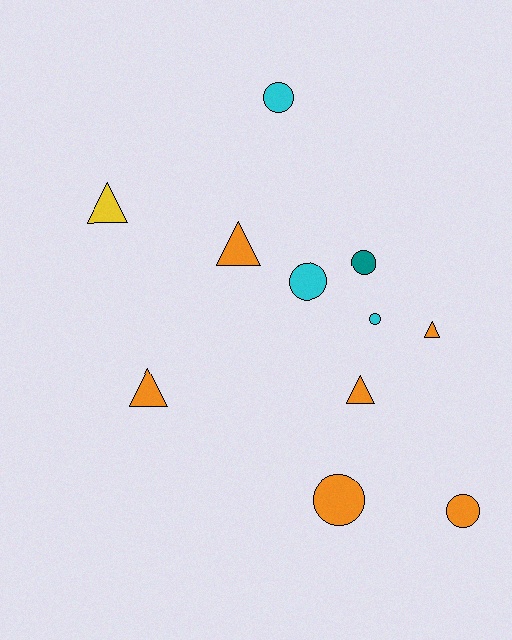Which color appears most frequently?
Orange, with 6 objects.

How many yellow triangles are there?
There is 1 yellow triangle.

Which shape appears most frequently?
Circle, with 6 objects.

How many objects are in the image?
There are 11 objects.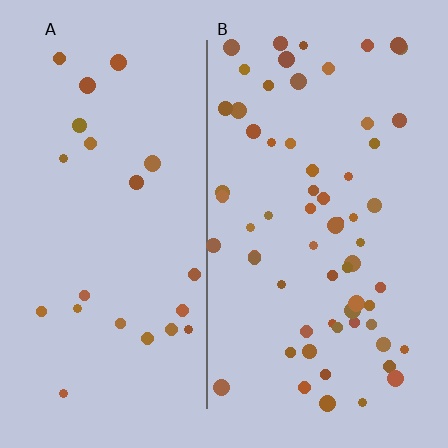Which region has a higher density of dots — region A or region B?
B (the right).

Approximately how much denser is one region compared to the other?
Approximately 2.8× — region B over region A.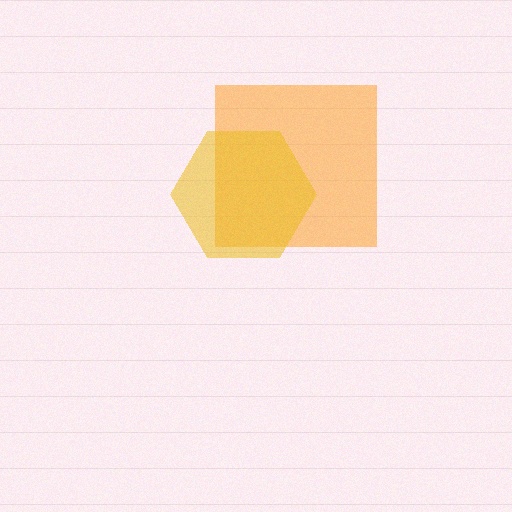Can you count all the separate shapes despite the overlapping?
Yes, there are 2 separate shapes.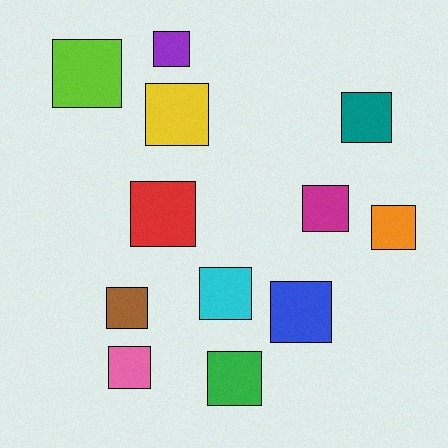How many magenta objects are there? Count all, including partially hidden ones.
There is 1 magenta object.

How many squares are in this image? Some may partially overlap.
There are 12 squares.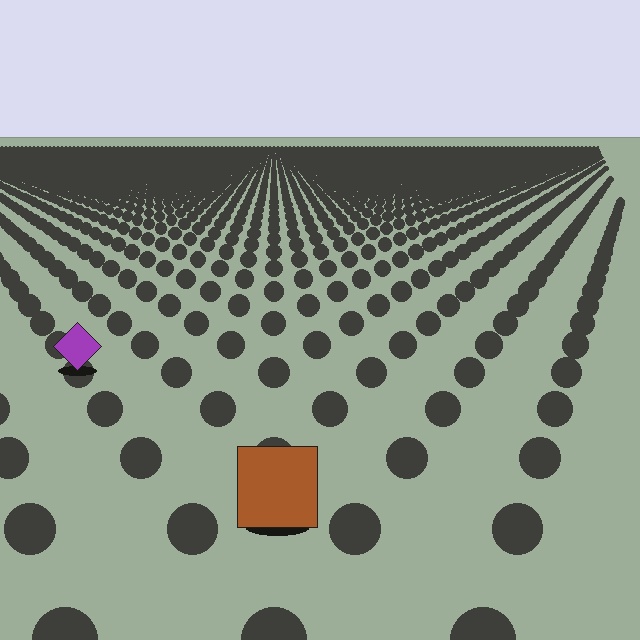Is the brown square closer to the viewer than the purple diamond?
Yes. The brown square is closer — you can tell from the texture gradient: the ground texture is coarser near it.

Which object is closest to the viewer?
The brown square is closest. The texture marks near it are larger and more spread out.